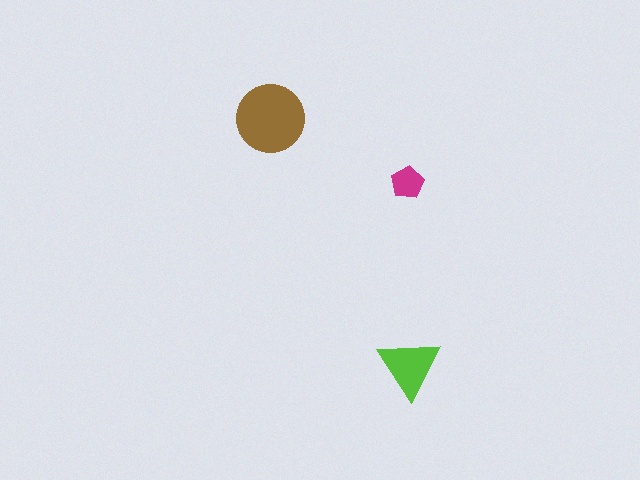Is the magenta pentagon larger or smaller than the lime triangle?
Smaller.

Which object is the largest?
The brown circle.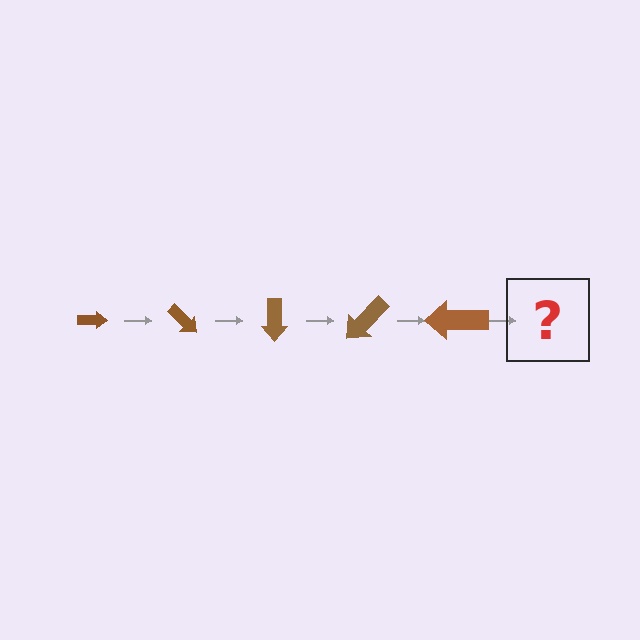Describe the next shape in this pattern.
It should be an arrow, larger than the previous one and rotated 225 degrees from the start.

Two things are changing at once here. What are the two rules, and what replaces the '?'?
The two rules are that the arrow grows larger each step and it rotates 45 degrees each step. The '?' should be an arrow, larger than the previous one and rotated 225 degrees from the start.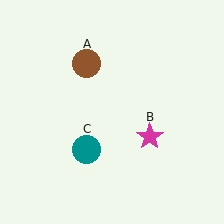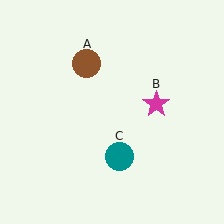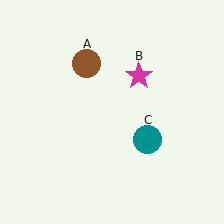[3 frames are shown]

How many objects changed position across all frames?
2 objects changed position: magenta star (object B), teal circle (object C).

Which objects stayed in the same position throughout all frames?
Brown circle (object A) remained stationary.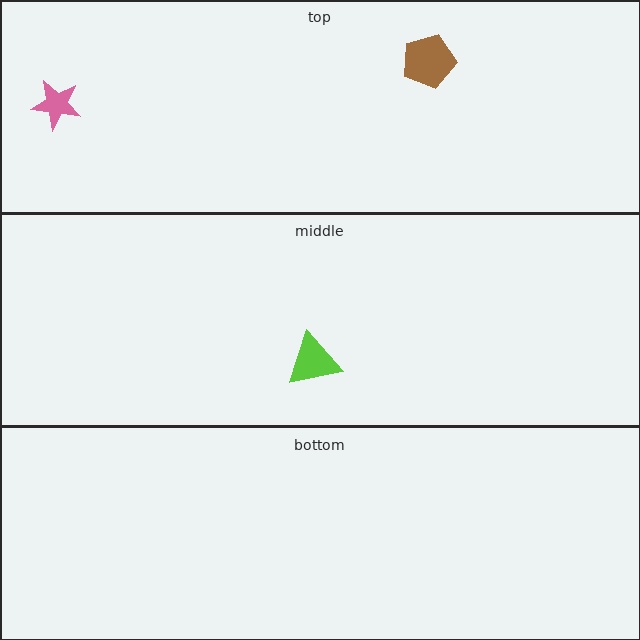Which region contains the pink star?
The top region.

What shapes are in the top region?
The brown pentagon, the pink star.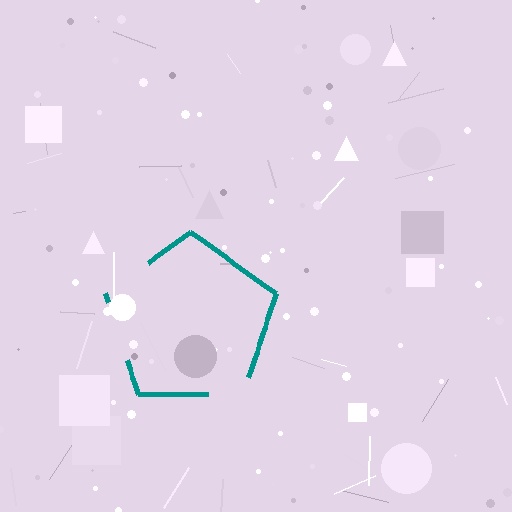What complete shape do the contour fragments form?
The contour fragments form a pentagon.